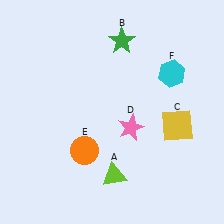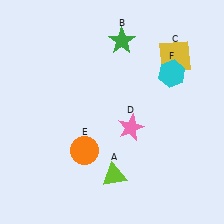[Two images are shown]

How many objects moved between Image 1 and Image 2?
1 object moved between the two images.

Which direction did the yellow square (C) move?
The yellow square (C) moved up.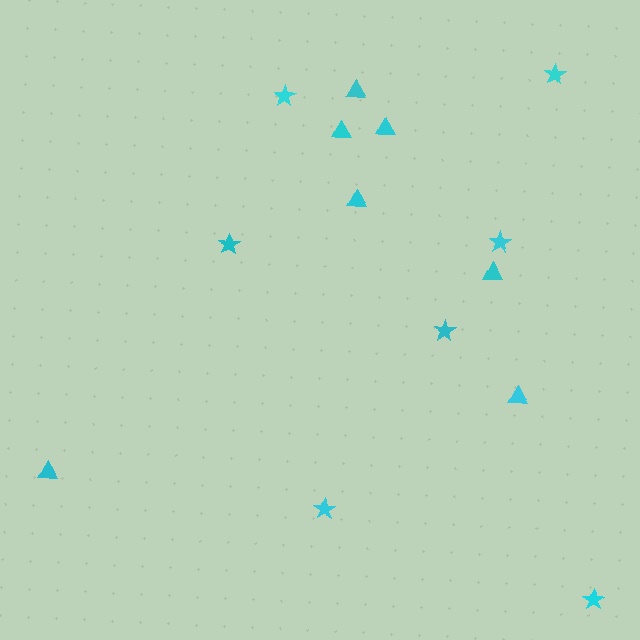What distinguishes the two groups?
There are 2 groups: one group of triangles (7) and one group of stars (7).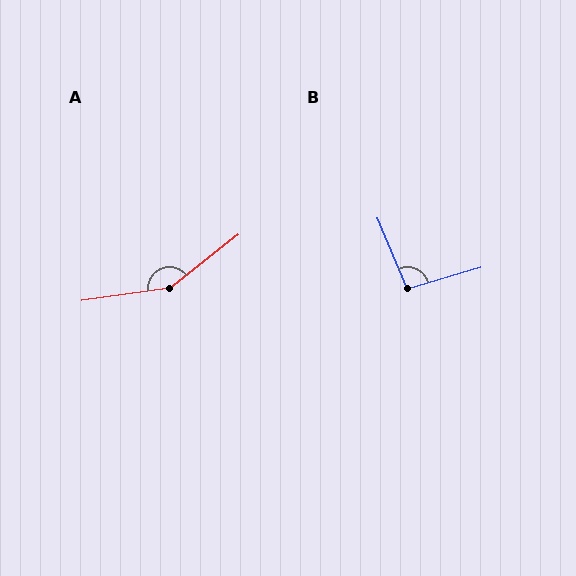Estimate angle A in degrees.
Approximately 150 degrees.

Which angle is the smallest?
B, at approximately 97 degrees.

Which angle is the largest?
A, at approximately 150 degrees.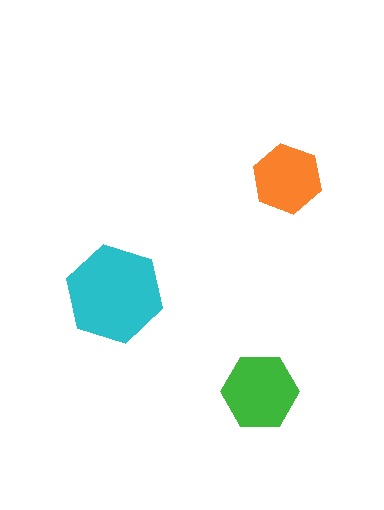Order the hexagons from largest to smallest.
the cyan one, the green one, the orange one.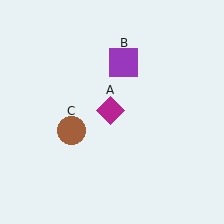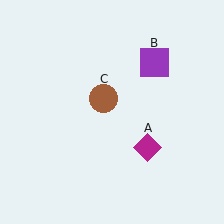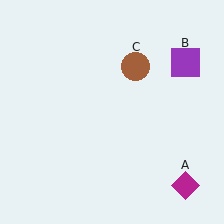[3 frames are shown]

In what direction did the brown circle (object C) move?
The brown circle (object C) moved up and to the right.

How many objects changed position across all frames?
3 objects changed position: magenta diamond (object A), purple square (object B), brown circle (object C).